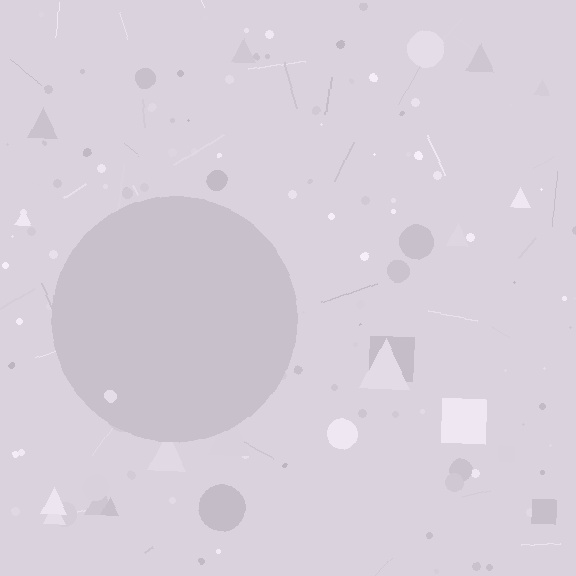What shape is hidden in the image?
A circle is hidden in the image.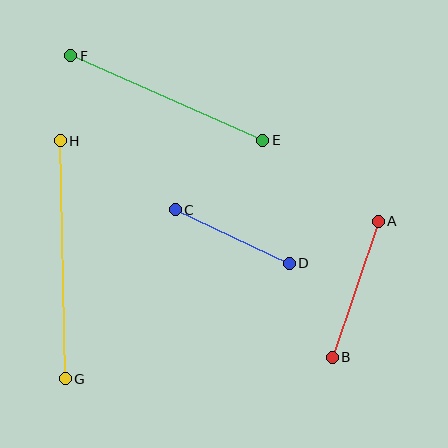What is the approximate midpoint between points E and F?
The midpoint is at approximately (167, 98) pixels.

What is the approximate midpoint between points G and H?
The midpoint is at approximately (63, 260) pixels.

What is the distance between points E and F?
The distance is approximately 209 pixels.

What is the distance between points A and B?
The distance is approximately 143 pixels.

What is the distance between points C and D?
The distance is approximately 126 pixels.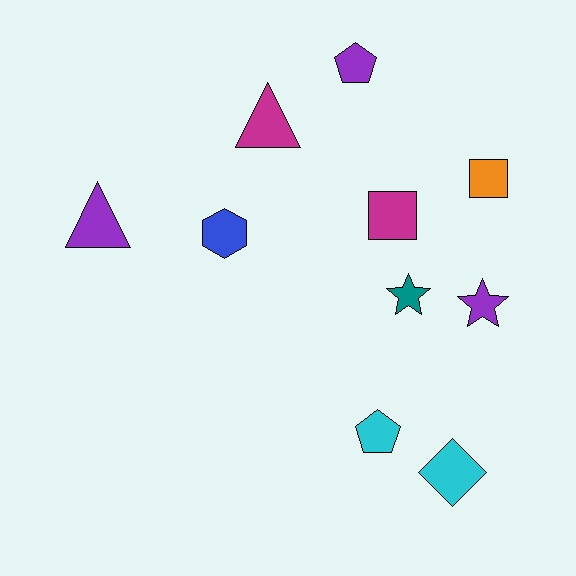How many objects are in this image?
There are 10 objects.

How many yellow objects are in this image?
There are no yellow objects.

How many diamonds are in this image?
There is 1 diamond.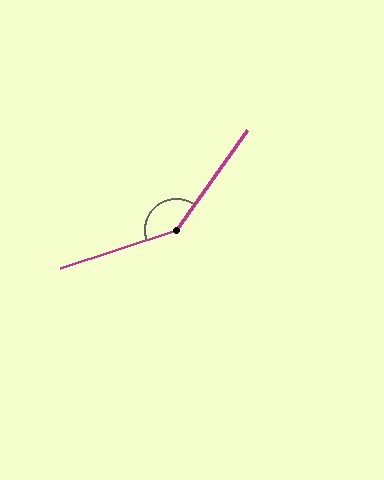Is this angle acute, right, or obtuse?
It is obtuse.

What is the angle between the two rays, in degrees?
Approximately 144 degrees.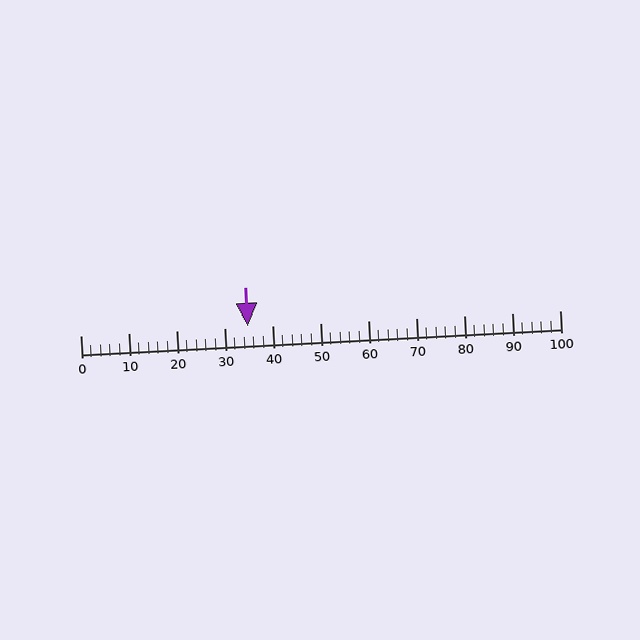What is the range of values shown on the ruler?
The ruler shows values from 0 to 100.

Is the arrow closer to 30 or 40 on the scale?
The arrow is closer to 30.